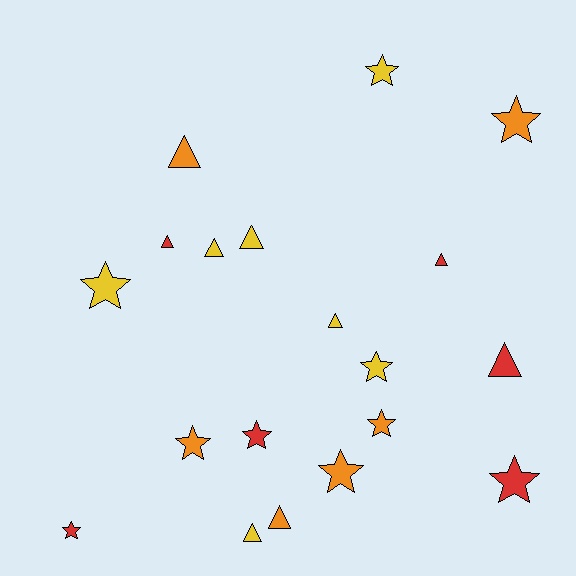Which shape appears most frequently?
Star, with 10 objects.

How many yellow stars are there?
There are 3 yellow stars.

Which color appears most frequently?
Yellow, with 7 objects.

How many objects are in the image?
There are 19 objects.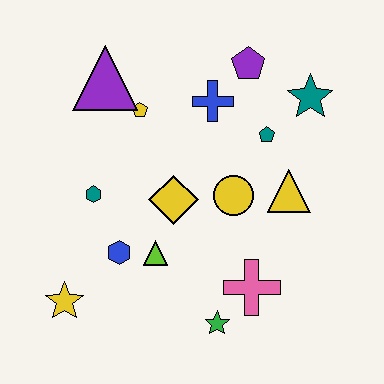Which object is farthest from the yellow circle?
The yellow star is farthest from the yellow circle.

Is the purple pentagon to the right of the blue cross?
Yes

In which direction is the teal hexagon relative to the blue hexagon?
The teal hexagon is above the blue hexagon.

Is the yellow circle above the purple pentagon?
No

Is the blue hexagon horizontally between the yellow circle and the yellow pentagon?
No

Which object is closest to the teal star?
The teal pentagon is closest to the teal star.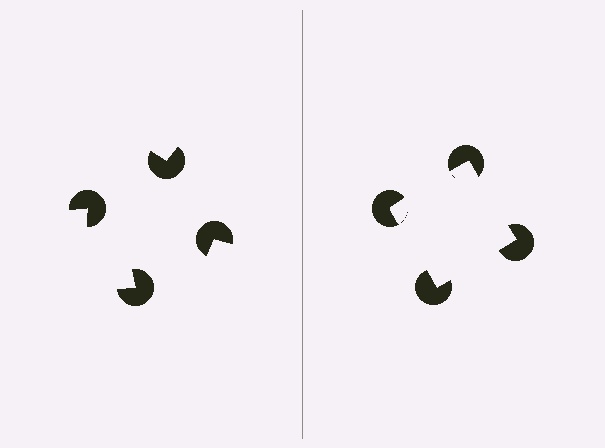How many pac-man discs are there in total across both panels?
8 — 4 on each side.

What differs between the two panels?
The pac-man discs are positioned identically on both sides; only the wedge orientations differ. On the right they align to a square; on the left they are misaligned.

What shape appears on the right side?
An illusory square.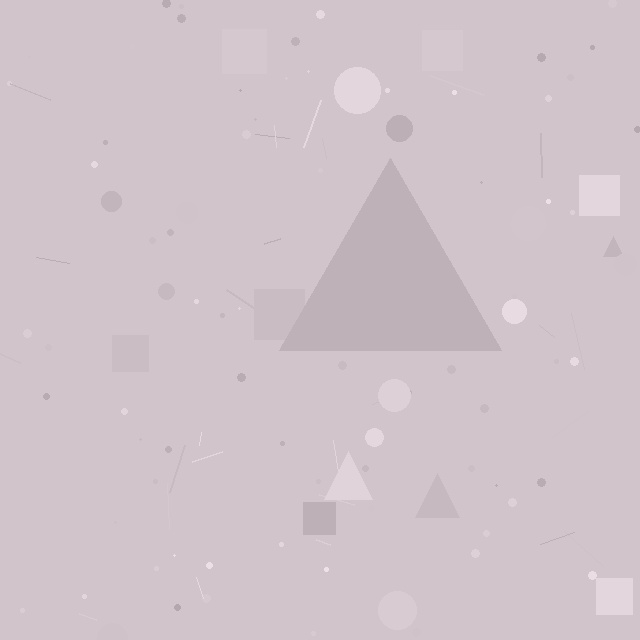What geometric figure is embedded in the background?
A triangle is embedded in the background.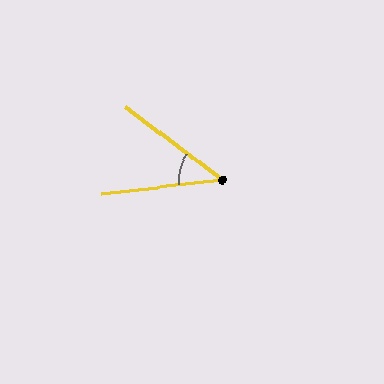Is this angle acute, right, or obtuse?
It is acute.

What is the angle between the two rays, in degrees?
Approximately 44 degrees.